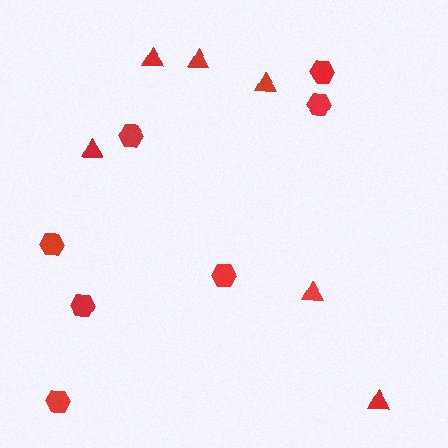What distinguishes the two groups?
There are 2 groups: one group of triangles (6) and one group of hexagons (7).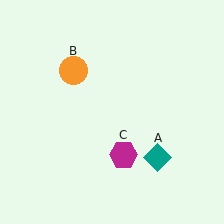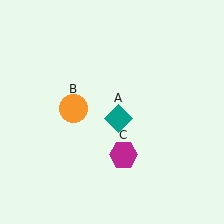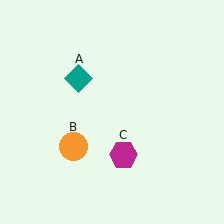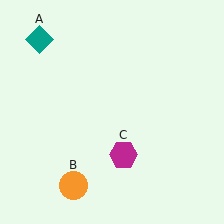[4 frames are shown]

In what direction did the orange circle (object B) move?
The orange circle (object B) moved down.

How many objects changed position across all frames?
2 objects changed position: teal diamond (object A), orange circle (object B).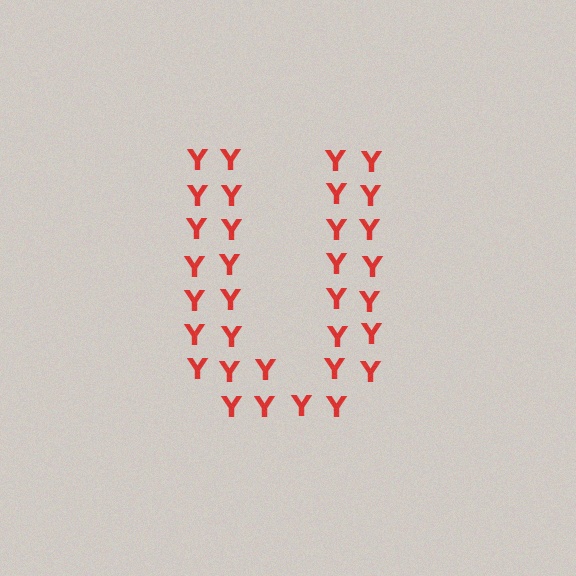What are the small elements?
The small elements are letter Y's.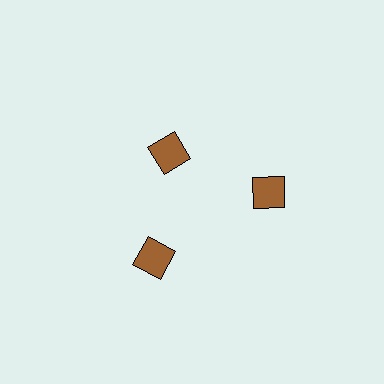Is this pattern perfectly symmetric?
No. The 3 brown diamonds are arranged in a ring, but one element near the 11 o'clock position is pulled inward toward the center, breaking the 3-fold rotational symmetry.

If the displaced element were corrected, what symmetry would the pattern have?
It would have 3-fold rotational symmetry — the pattern would map onto itself every 120 degrees.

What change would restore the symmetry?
The symmetry would be restored by moving it outward, back onto the ring so that all 3 diamonds sit at equal angles and equal distance from the center.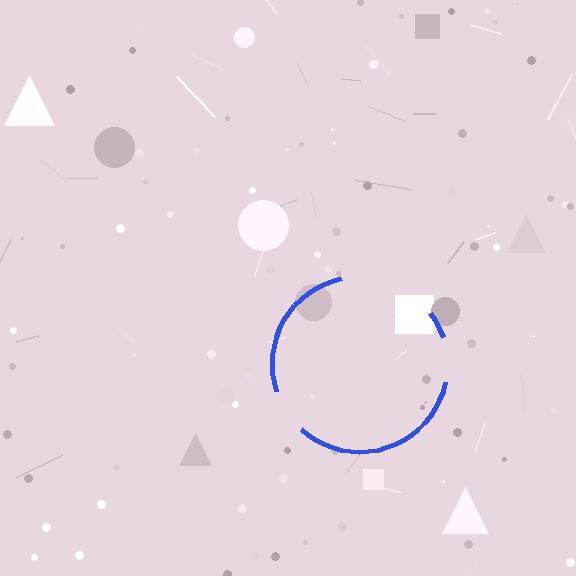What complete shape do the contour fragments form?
The contour fragments form a circle.